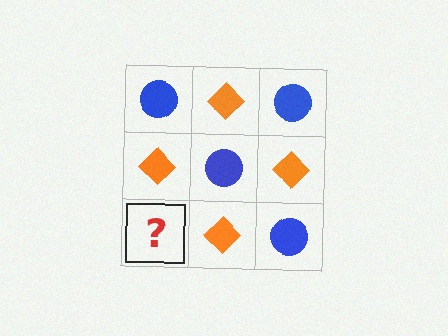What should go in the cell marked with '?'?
The missing cell should contain a blue circle.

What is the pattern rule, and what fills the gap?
The rule is that it alternates blue circle and orange diamond in a checkerboard pattern. The gap should be filled with a blue circle.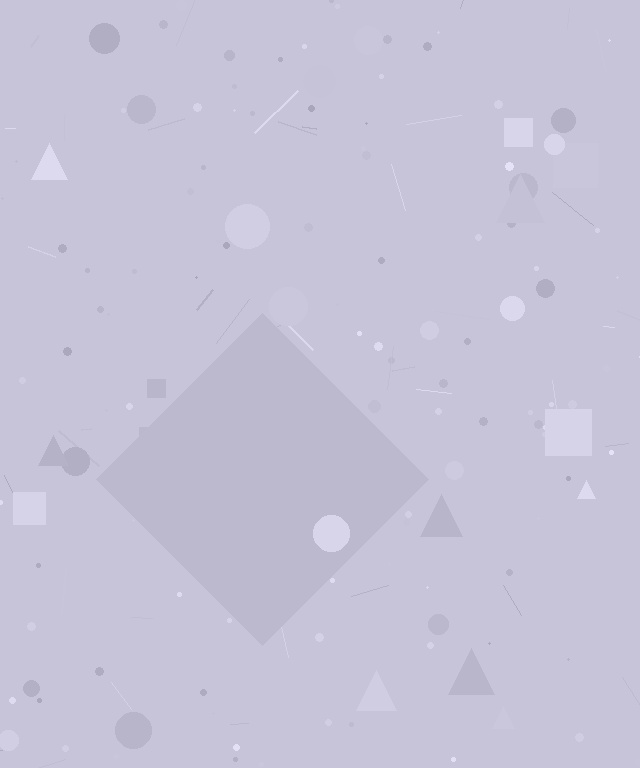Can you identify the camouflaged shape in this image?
The camouflaged shape is a diamond.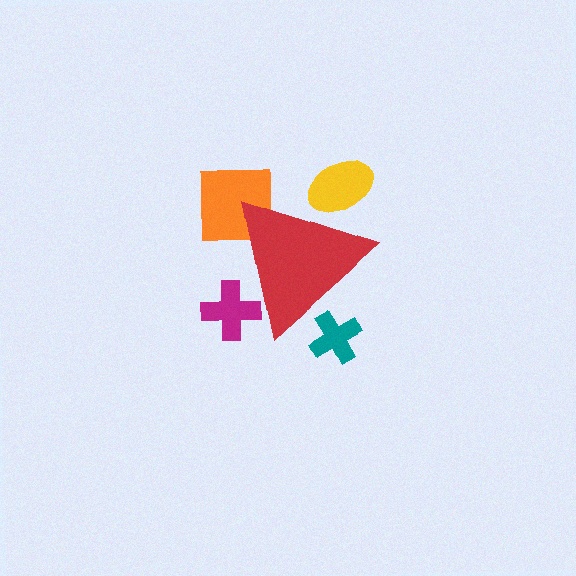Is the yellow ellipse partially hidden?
Yes, the yellow ellipse is partially hidden behind the red triangle.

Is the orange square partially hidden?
Yes, the orange square is partially hidden behind the red triangle.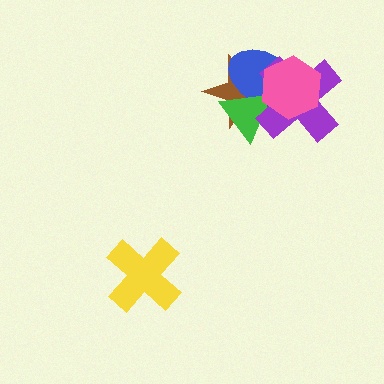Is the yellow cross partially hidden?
No, no other shape covers it.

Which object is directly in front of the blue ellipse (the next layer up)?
The green triangle is directly in front of the blue ellipse.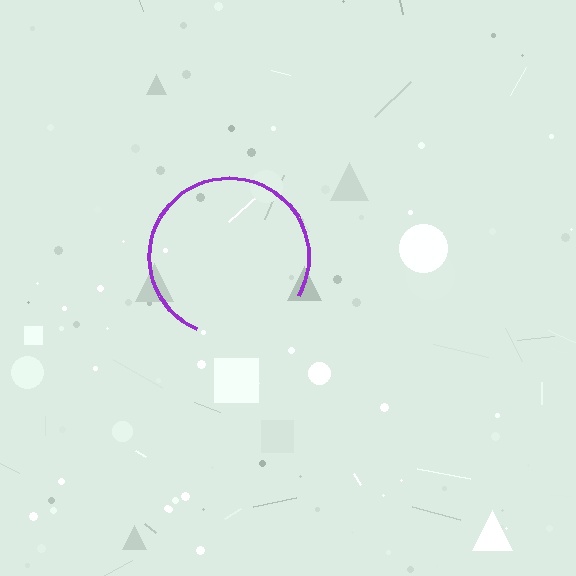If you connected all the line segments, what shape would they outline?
They would outline a circle.